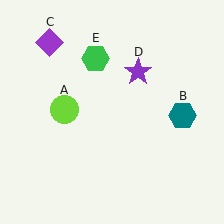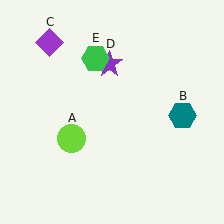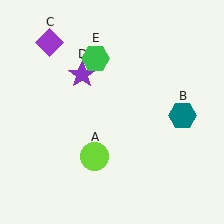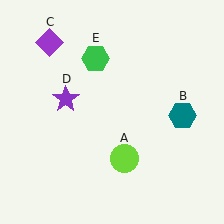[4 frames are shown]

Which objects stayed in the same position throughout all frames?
Teal hexagon (object B) and purple diamond (object C) and green hexagon (object E) remained stationary.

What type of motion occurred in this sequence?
The lime circle (object A), purple star (object D) rotated counterclockwise around the center of the scene.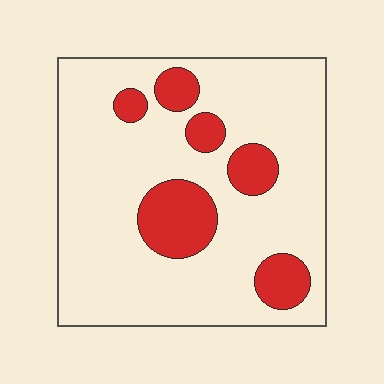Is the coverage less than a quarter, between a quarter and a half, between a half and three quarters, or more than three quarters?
Less than a quarter.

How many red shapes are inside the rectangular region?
6.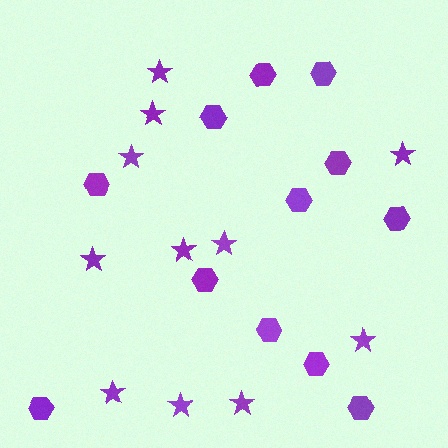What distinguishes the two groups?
There are 2 groups: one group of stars (11) and one group of hexagons (12).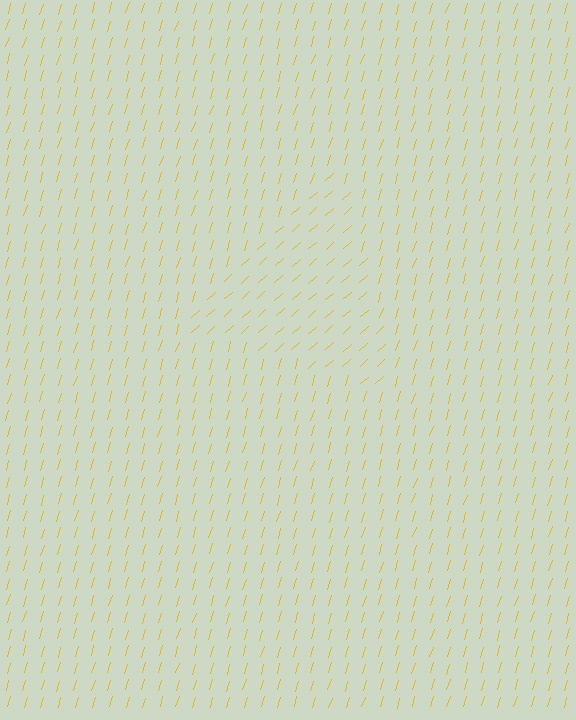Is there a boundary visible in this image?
Yes, there is a texture boundary formed by a change in line orientation.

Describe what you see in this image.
The image is filled with small yellow line segments. A triangle region in the image has lines oriented differently from the surrounding lines, creating a visible texture boundary.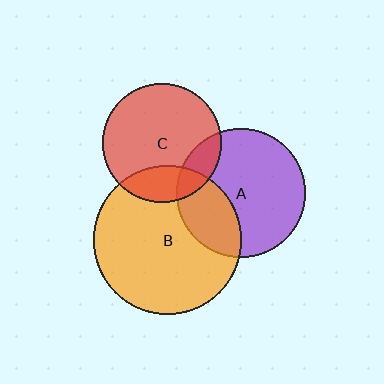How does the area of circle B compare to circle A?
Approximately 1.3 times.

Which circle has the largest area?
Circle B (orange).